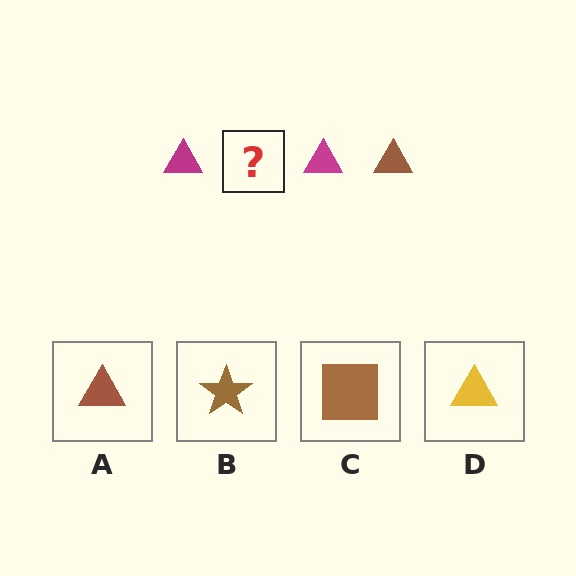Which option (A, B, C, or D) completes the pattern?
A.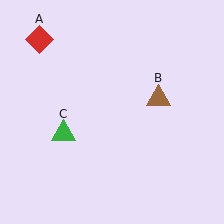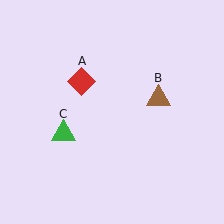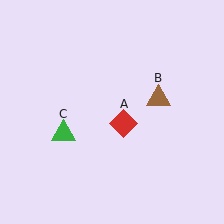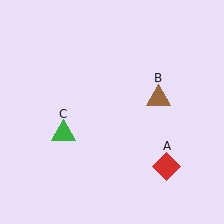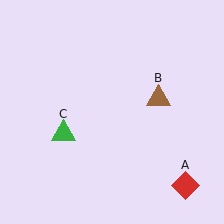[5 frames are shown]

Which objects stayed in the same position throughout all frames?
Brown triangle (object B) and green triangle (object C) remained stationary.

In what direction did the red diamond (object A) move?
The red diamond (object A) moved down and to the right.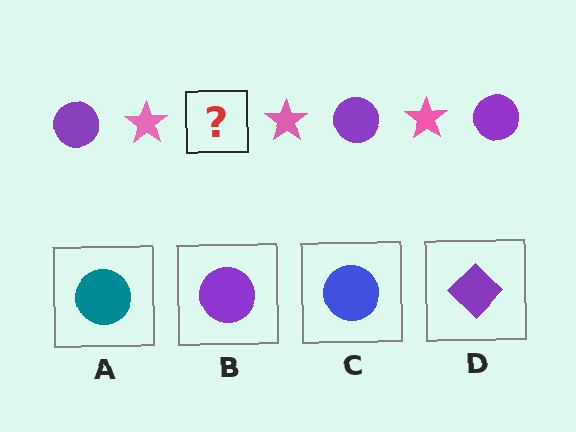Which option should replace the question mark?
Option B.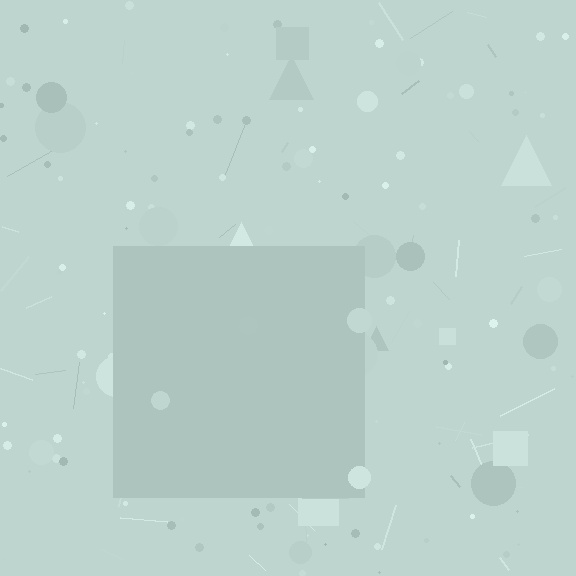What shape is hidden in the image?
A square is hidden in the image.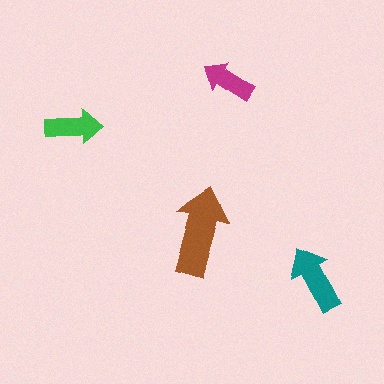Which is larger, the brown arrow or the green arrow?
The brown one.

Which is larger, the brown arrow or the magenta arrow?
The brown one.